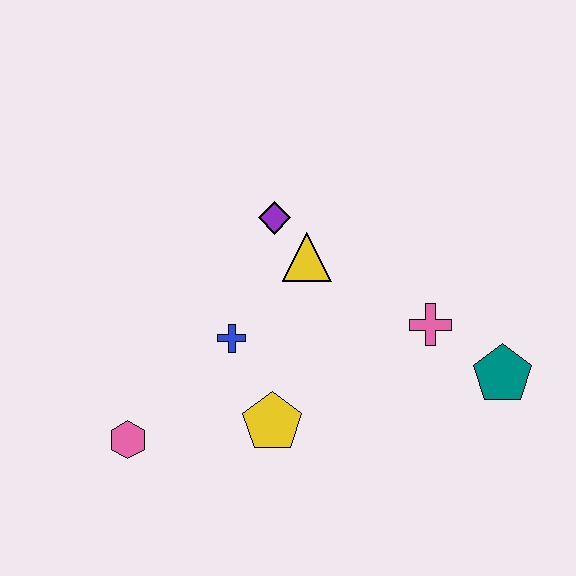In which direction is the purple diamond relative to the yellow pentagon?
The purple diamond is above the yellow pentagon.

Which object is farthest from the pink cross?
The pink hexagon is farthest from the pink cross.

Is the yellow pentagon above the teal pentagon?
No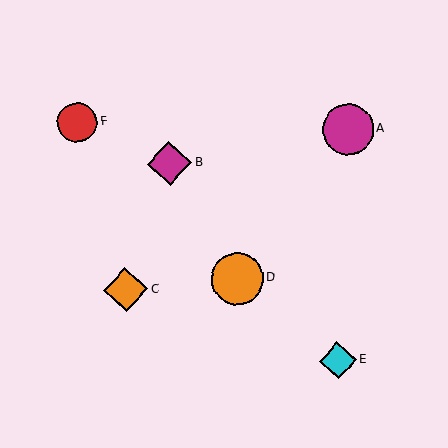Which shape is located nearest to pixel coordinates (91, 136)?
The red circle (labeled F) at (77, 123) is nearest to that location.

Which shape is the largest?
The orange circle (labeled D) is the largest.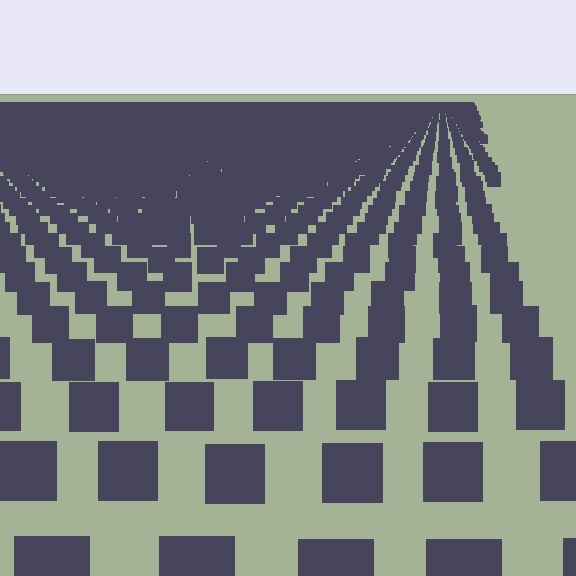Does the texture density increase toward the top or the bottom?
Density increases toward the top.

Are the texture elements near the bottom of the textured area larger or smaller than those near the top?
Larger. Near the bottom, elements are closer to the viewer and appear at a bigger on-screen size.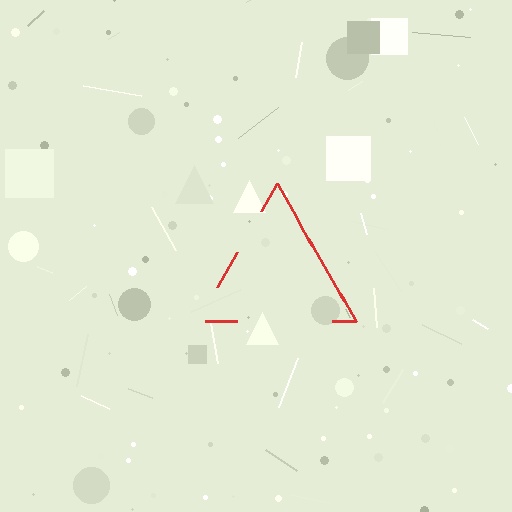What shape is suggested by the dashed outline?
The dashed outline suggests a triangle.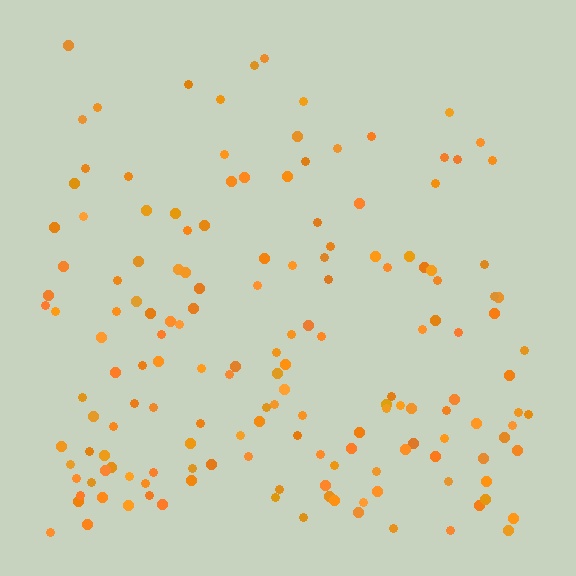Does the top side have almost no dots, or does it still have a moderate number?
Still a moderate number, just noticeably fewer than the bottom.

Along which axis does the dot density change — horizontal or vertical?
Vertical.